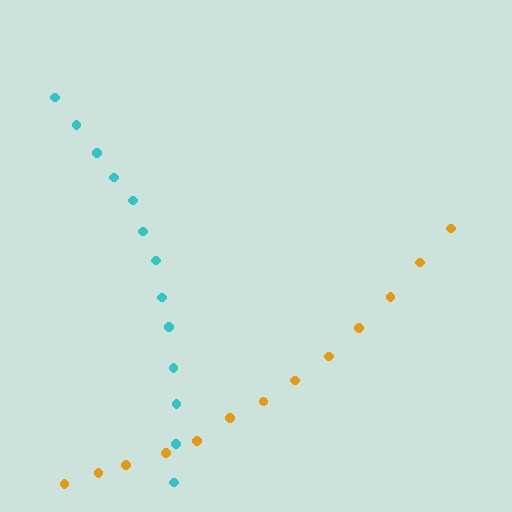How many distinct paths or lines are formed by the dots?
There are 2 distinct paths.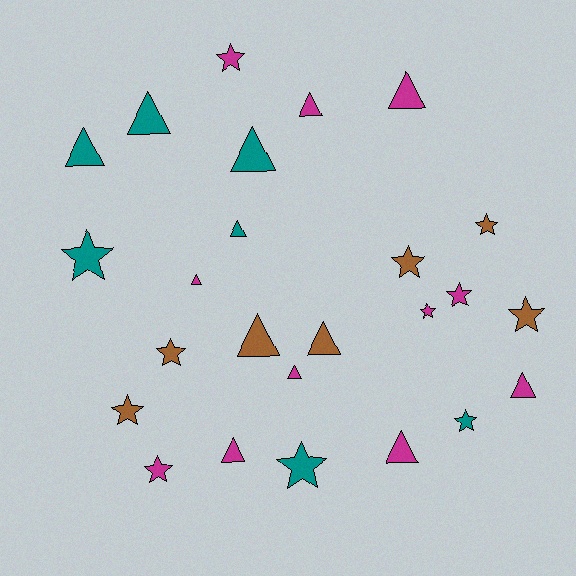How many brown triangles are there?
There are 2 brown triangles.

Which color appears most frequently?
Magenta, with 11 objects.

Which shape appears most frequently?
Triangle, with 13 objects.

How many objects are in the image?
There are 25 objects.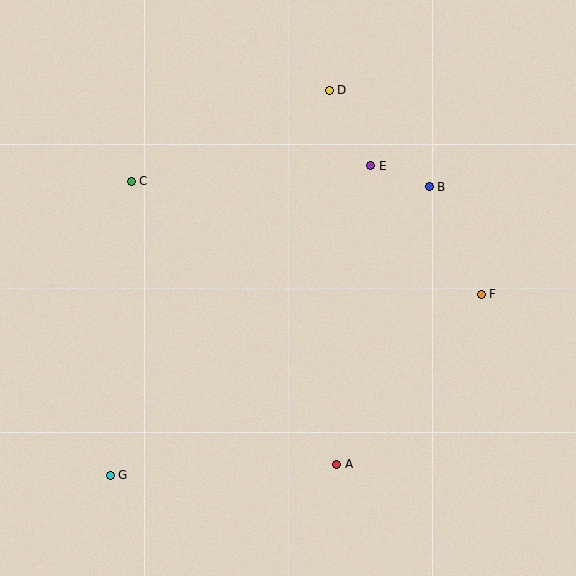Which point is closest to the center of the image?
Point E at (371, 166) is closest to the center.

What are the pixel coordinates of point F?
Point F is at (481, 294).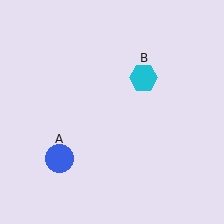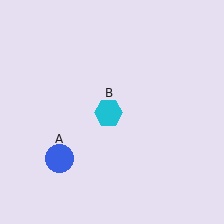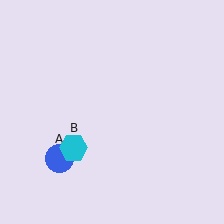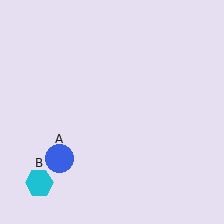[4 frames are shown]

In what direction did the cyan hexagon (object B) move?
The cyan hexagon (object B) moved down and to the left.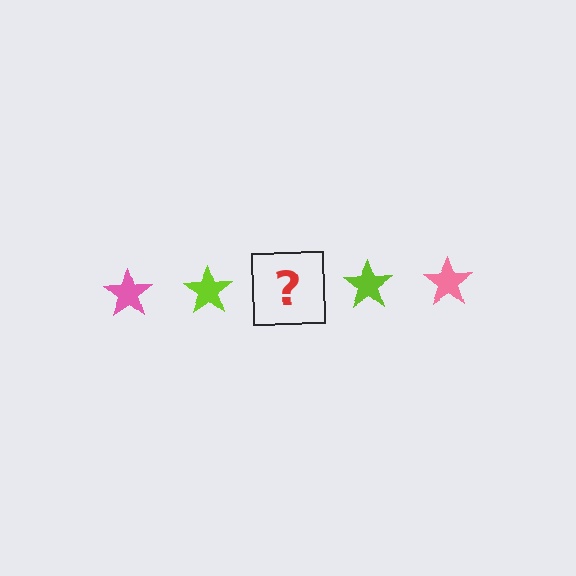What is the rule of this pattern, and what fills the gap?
The rule is that the pattern cycles through pink, lime stars. The gap should be filled with a pink star.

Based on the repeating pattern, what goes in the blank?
The blank should be a pink star.